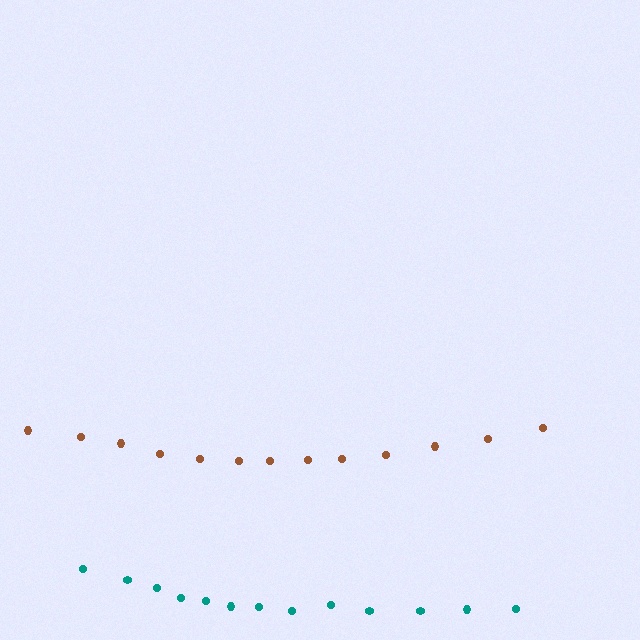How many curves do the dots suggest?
There are 2 distinct paths.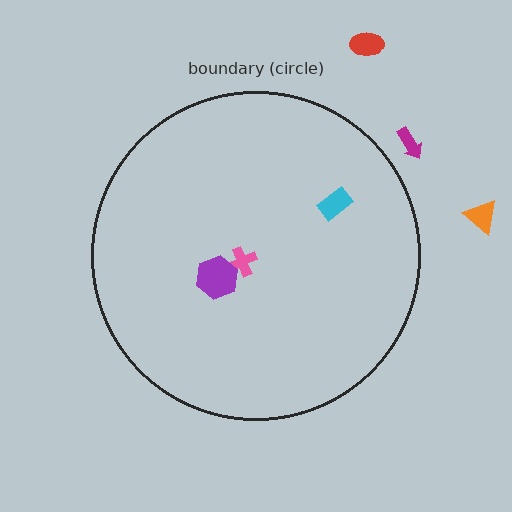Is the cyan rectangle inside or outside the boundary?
Inside.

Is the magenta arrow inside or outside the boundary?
Outside.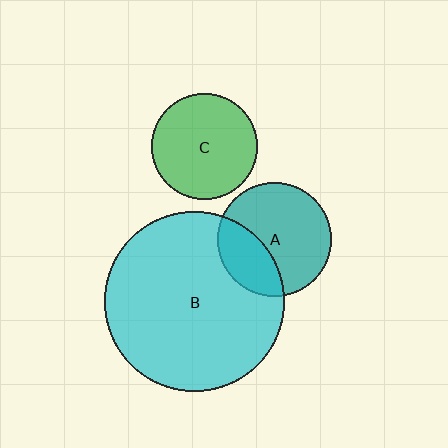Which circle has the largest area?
Circle B (cyan).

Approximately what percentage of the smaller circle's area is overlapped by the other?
Approximately 30%.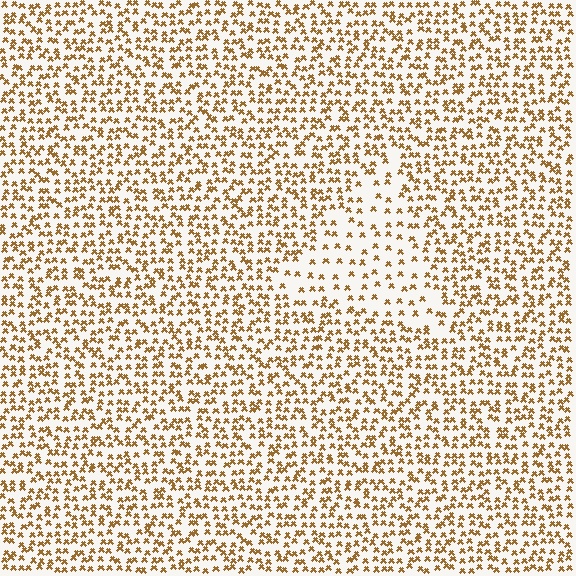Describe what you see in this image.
The image contains small brown elements arranged at two different densities. A triangle-shaped region is visible where the elements are less densely packed than the surrounding area.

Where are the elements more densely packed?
The elements are more densely packed outside the triangle boundary.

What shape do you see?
I see a triangle.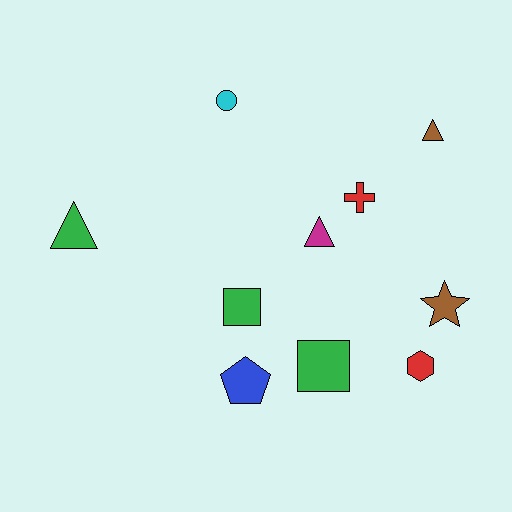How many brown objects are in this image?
There are 2 brown objects.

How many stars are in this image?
There is 1 star.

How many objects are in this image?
There are 10 objects.